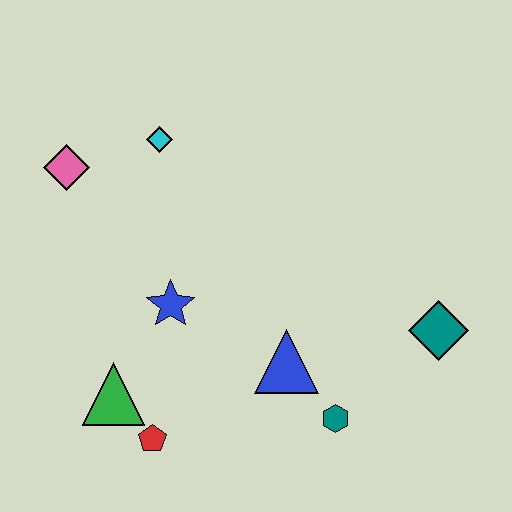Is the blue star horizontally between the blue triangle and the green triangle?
Yes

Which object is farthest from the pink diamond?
The teal diamond is farthest from the pink diamond.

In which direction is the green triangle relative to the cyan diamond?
The green triangle is below the cyan diamond.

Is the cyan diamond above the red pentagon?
Yes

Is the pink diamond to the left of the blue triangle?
Yes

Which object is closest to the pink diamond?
The cyan diamond is closest to the pink diamond.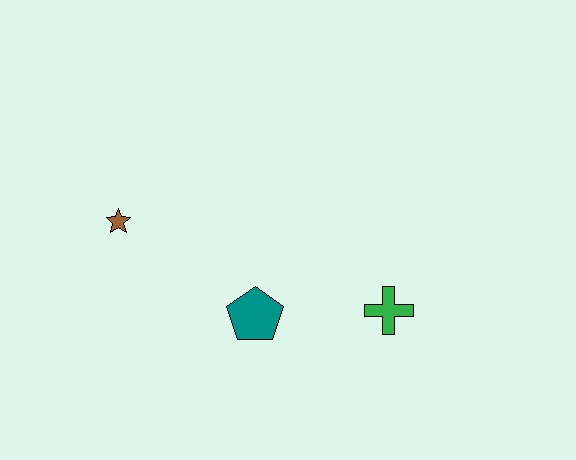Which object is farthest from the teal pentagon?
The brown star is farthest from the teal pentagon.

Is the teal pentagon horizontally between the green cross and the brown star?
Yes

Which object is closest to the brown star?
The teal pentagon is closest to the brown star.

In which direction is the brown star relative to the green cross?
The brown star is to the left of the green cross.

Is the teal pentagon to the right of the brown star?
Yes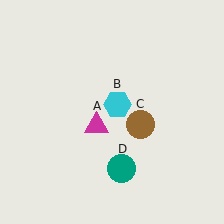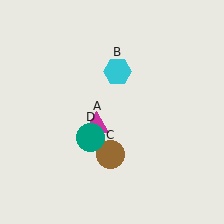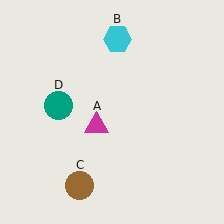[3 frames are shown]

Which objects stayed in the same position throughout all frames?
Magenta triangle (object A) remained stationary.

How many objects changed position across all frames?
3 objects changed position: cyan hexagon (object B), brown circle (object C), teal circle (object D).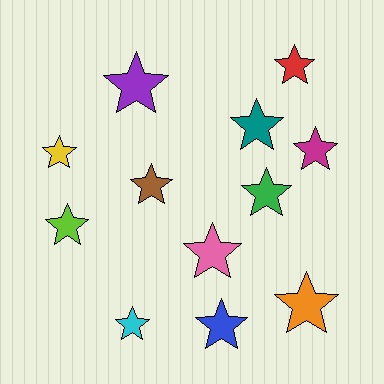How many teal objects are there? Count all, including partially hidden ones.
There is 1 teal object.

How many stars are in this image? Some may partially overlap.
There are 12 stars.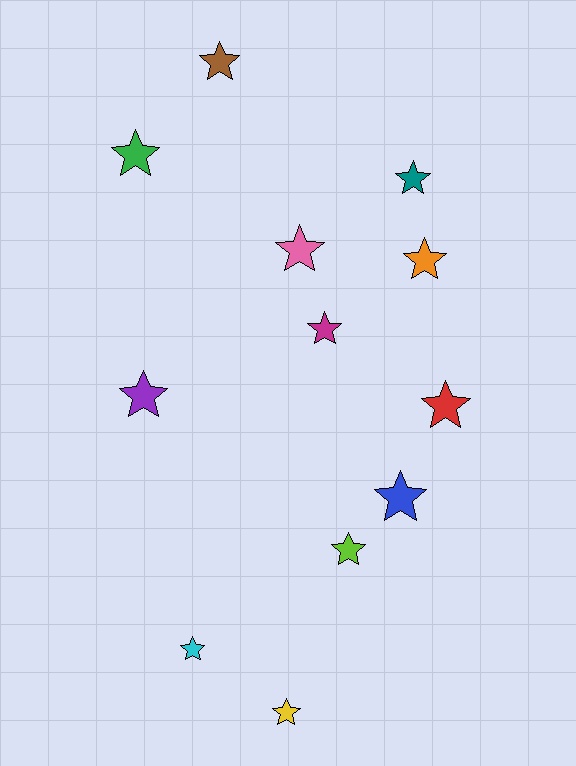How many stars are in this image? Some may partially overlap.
There are 12 stars.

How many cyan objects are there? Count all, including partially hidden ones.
There is 1 cyan object.